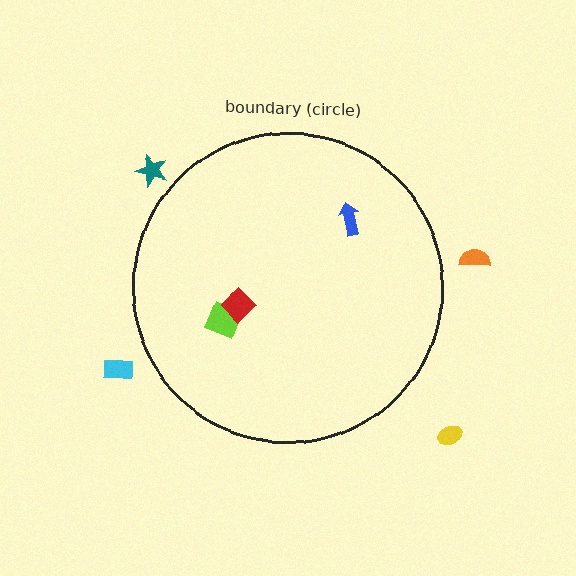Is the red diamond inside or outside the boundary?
Inside.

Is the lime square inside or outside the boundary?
Inside.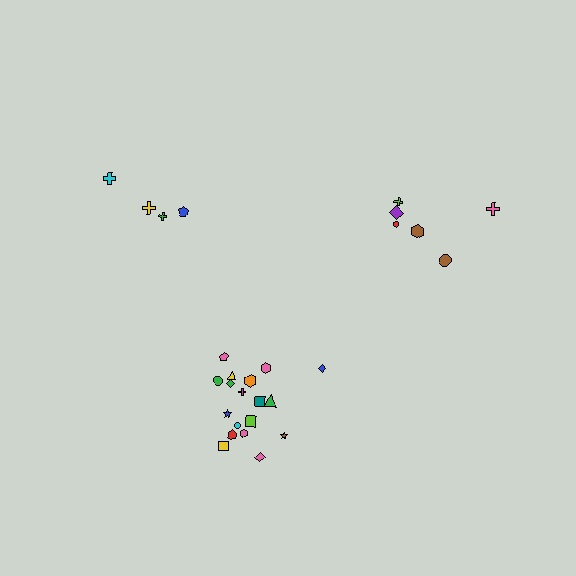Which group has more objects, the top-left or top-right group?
The top-right group.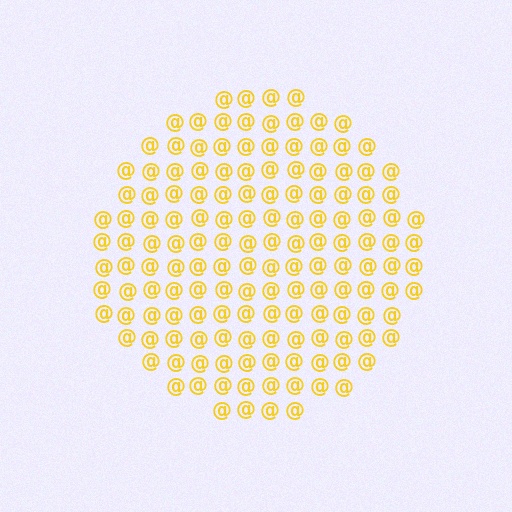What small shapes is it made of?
It is made of small at signs.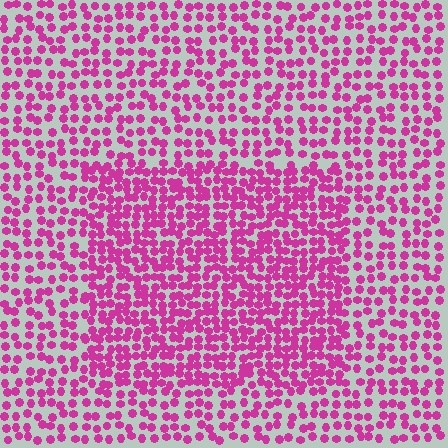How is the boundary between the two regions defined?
The boundary is defined by a change in element density (approximately 1.7x ratio). All elements are the same color, size, and shape.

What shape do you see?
I see a rectangle.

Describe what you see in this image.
The image contains small magenta elements arranged at two different densities. A rectangle-shaped region is visible where the elements are more densely packed than the surrounding area.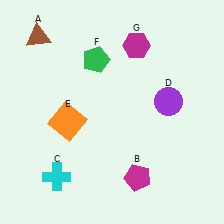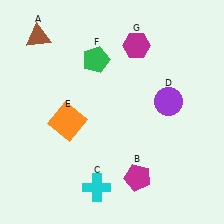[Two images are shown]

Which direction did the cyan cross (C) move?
The cyan cross (C) moved right.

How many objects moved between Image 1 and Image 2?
1 object moved between the two images.